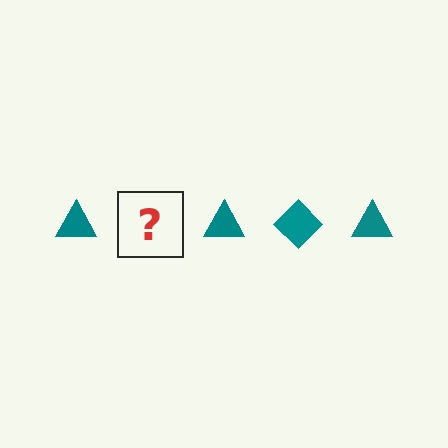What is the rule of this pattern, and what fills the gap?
The rule is that the pattern cycles through triangle, diamond shapes in teal. The gap should be filled with a teal diamond.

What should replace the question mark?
The question mark should be replaced with a teal diamond.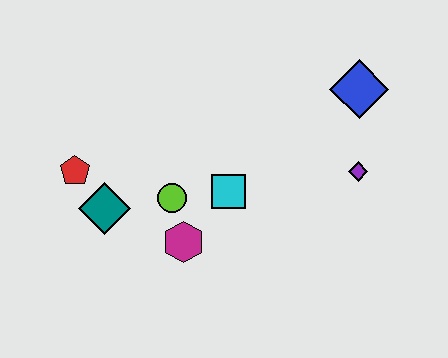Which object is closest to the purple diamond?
The blue diamond is closest to the purple diamond.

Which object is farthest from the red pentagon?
The blue diamond is farthest from the red pentagon.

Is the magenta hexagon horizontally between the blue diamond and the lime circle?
Yes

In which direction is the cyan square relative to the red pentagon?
The cyan square is to the right of the red pentagon.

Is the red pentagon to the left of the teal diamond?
Yes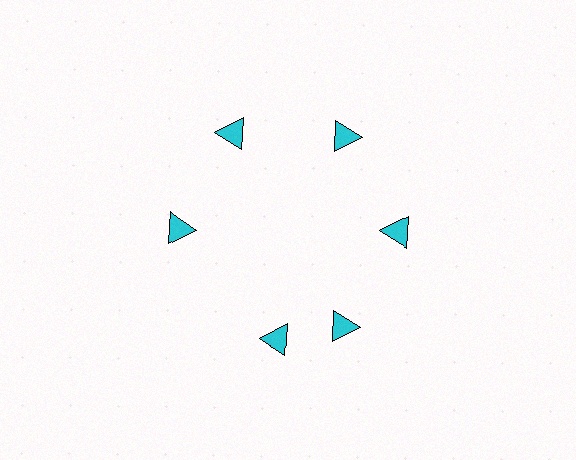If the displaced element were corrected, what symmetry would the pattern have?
It would have 6-fold rotational symmetry — the pattern would map onto itself every 60 degrees.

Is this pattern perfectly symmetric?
No. The 6 cyan triangles are arranged in a ring, but one element near the 7 o'clock position is rotated out of alignment along the ring, breaking the 6-fold rotational symmetry.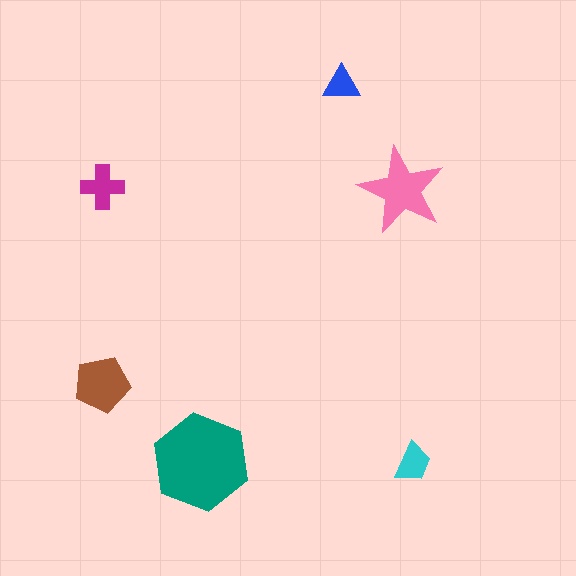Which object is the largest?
The teal hexagon.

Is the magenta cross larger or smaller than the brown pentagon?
Smaller.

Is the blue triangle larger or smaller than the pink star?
Smaller.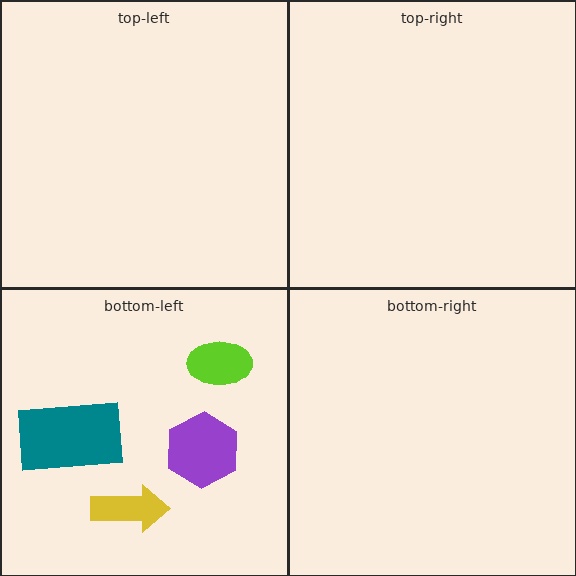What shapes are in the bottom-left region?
The yellow arrow, the teal rectangle, the purple hexagon, the lime ellipse.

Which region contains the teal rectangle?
The bottom-left region.